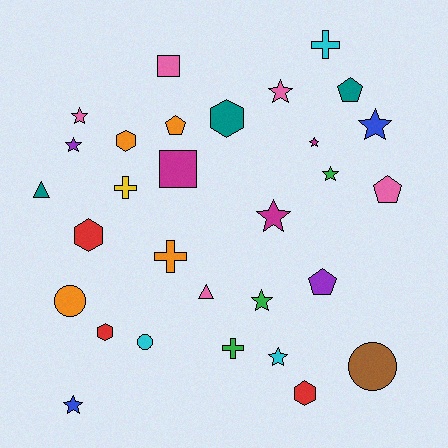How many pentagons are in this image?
There are 4 pentagons.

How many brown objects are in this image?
There is 1 brown object.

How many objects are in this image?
There are 30 objects.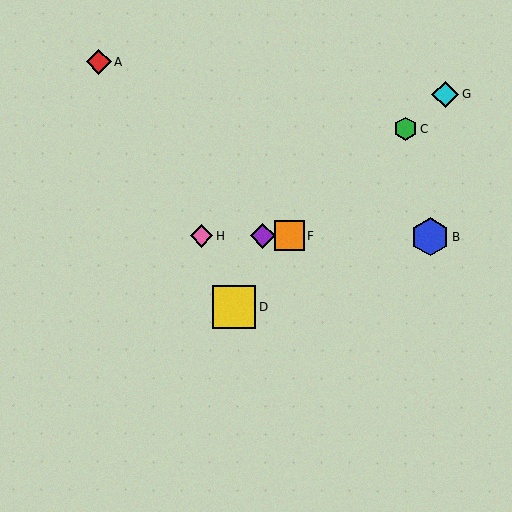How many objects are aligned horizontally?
4 objects (B, E, F, H) are aligned horizontally.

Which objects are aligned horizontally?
Objects B, E, F, H are aligned horizontally.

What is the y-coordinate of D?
Object D is at y≈307.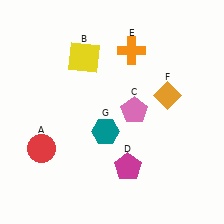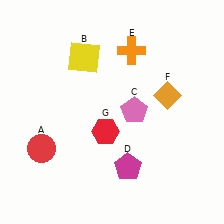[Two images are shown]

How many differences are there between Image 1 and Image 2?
There is 1 difference between the two images.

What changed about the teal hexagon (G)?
In Image 1, G is teal. In Image 2, it changed to red.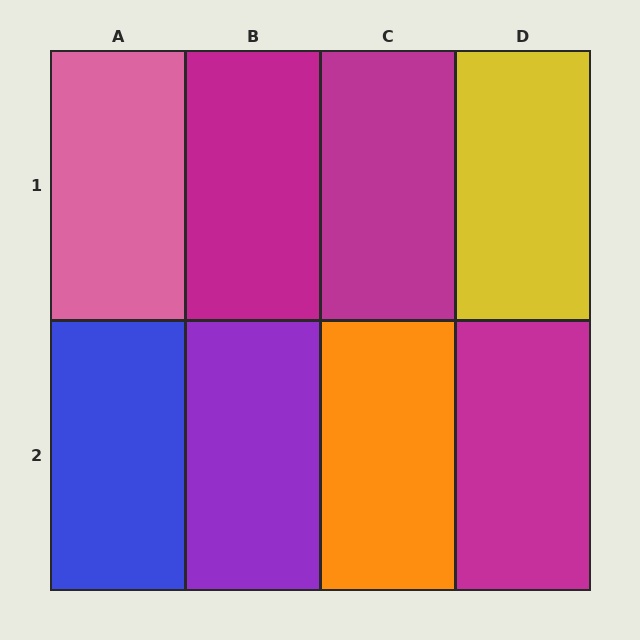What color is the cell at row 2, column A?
Blue.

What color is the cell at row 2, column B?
Purple.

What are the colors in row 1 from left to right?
Pink, magenta, magenta, yellow.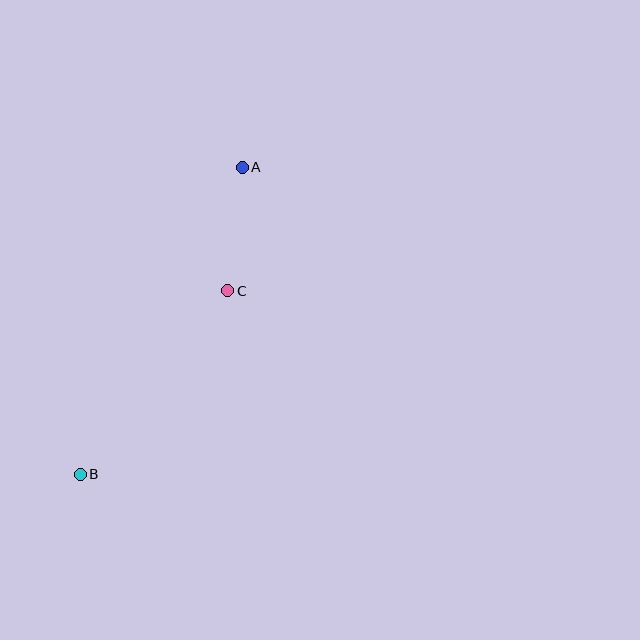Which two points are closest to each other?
Points A and C are closest to each other.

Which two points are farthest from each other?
Points A and B are farthest from each other.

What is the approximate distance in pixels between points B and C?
The distance between B and C is approximately 235 pixels.